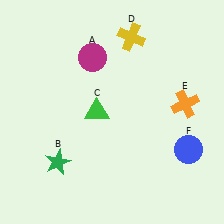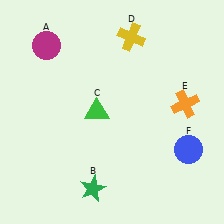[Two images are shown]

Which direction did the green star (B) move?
The green star (B) moved right.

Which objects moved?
The objects that moved are: the magenta circle (A), the green star (B).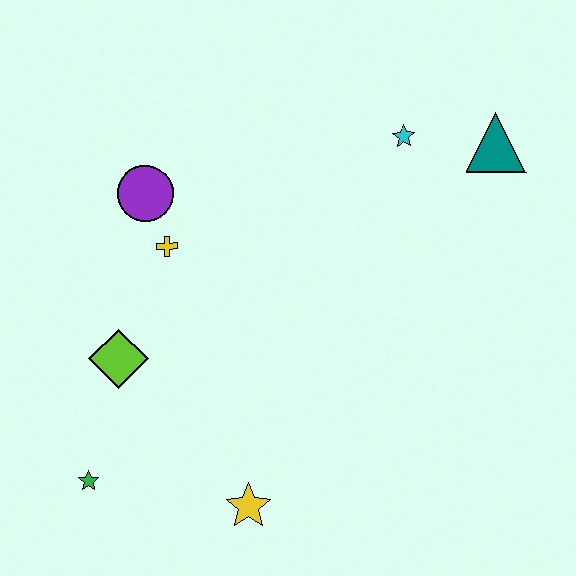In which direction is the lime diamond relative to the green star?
The lime diamond is above the green star.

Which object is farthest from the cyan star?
The green star is farthest from the cyan star.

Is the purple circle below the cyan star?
Yes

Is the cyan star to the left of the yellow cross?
No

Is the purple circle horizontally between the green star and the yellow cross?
Yes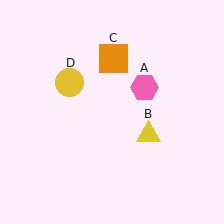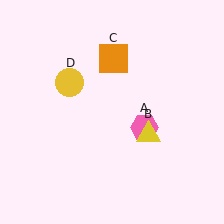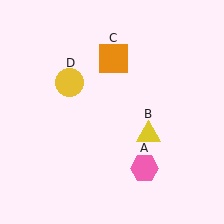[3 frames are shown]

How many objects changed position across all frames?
1 object changed position: pink hexagon (object A).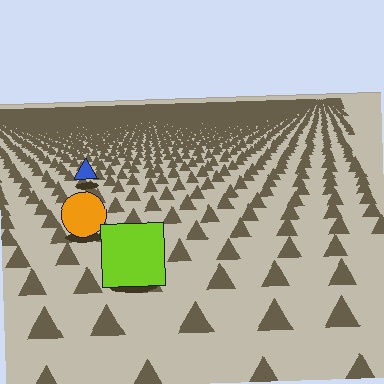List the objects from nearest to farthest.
From nearest to farthest: the lime square, the orange circle, the blue triangle.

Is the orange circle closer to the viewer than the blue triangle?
Yes. The orange circle is closer — you can tell from the texture gradient: the ground texture is coarser near it.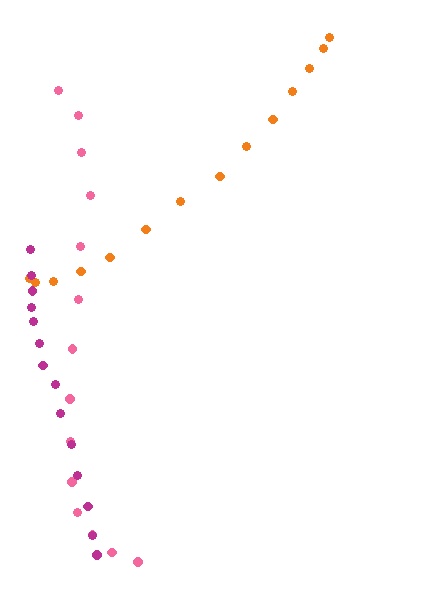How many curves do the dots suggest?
There are 3 distinct paths.